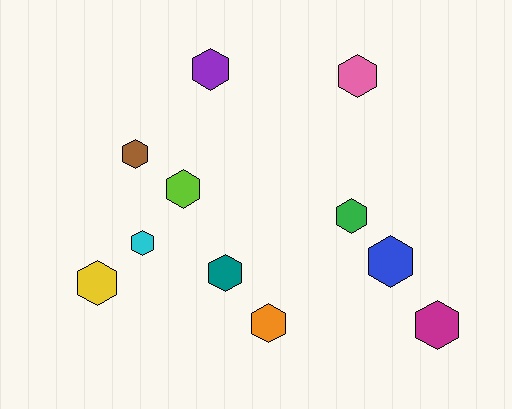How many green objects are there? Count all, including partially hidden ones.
There is 1 green object.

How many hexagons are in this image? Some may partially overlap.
There are 11 hexagons.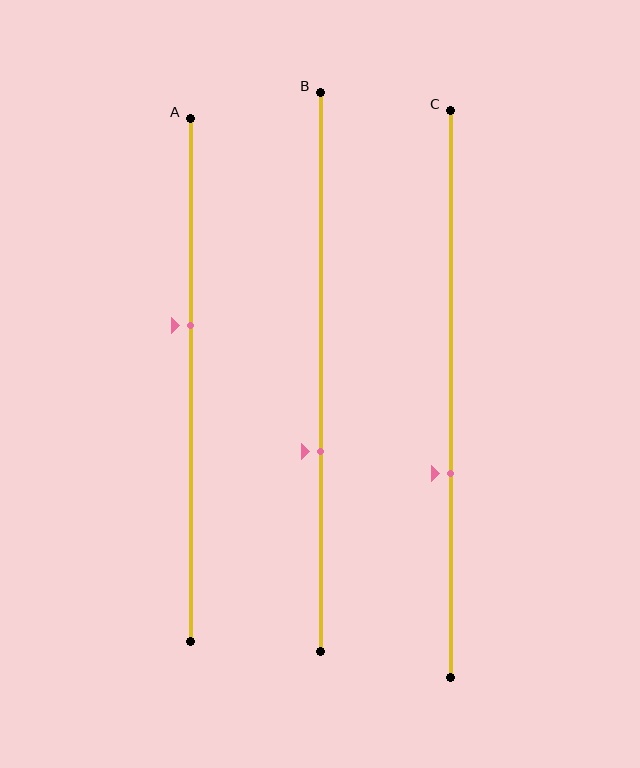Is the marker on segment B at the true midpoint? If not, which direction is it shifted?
No, the marker on segment B is shifted downward by about 14% of the segment length.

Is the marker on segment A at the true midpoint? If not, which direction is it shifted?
No, the marker on segment A is shifted upward by about 10% of the segment length.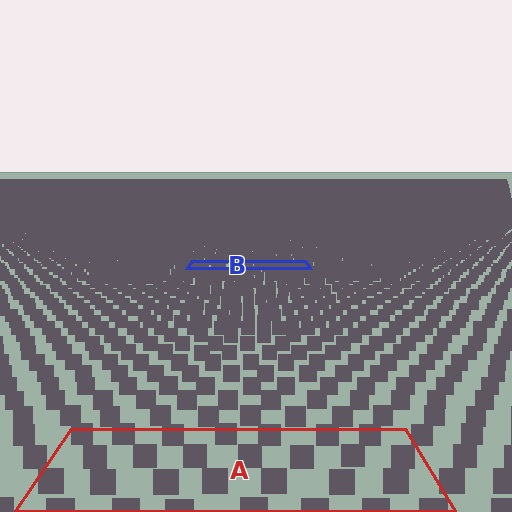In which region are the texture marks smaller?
The texture marks are smaller in region B, because it is farther away.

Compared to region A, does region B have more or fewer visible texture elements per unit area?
Region B has more texture elements per unit area — they are packed more densely because it is farther away.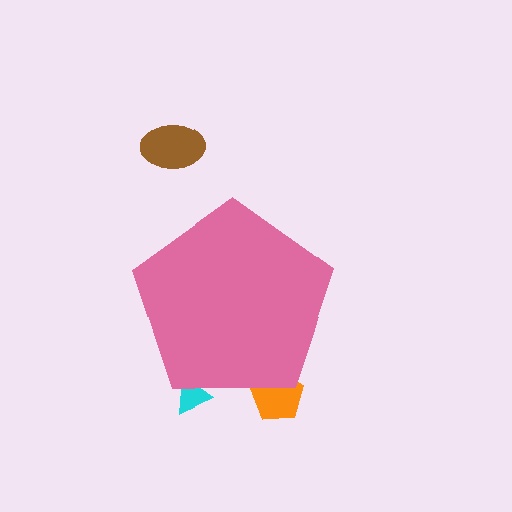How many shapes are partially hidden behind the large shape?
2 shapes are partially hidden.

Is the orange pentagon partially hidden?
Yes, the orange pentagon is partially hidden behind the pink pentagon.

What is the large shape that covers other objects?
A pink pentagon.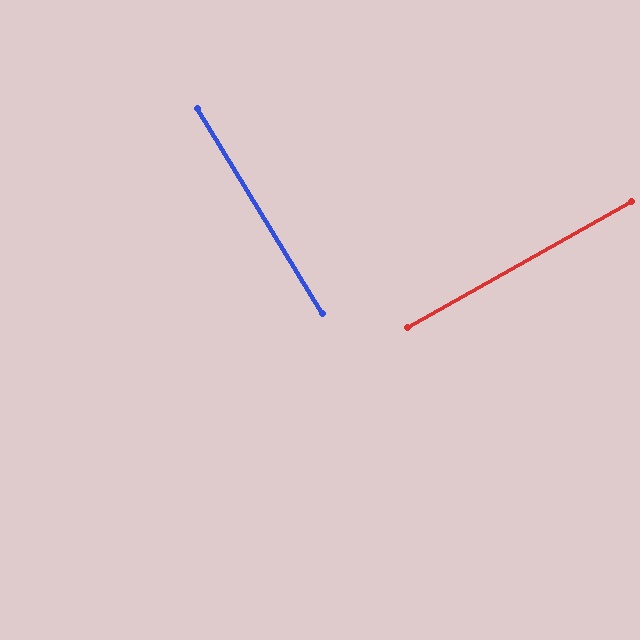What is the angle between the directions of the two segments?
Approximately 88 degrees.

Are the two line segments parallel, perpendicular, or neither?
Perpendicular — they meet at approximately 88°.